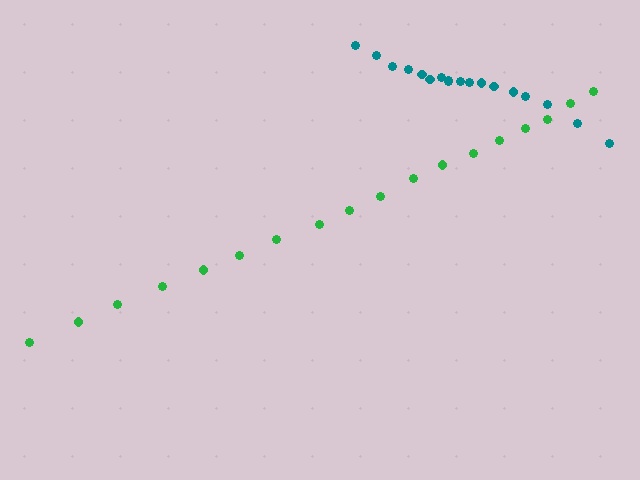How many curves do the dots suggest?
There are 2 distinct paths.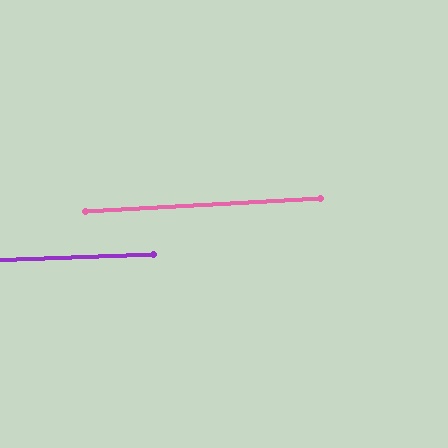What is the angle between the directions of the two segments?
Approximately 1 degree.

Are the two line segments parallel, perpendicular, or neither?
Parallel — their directions differ by only 1.2°.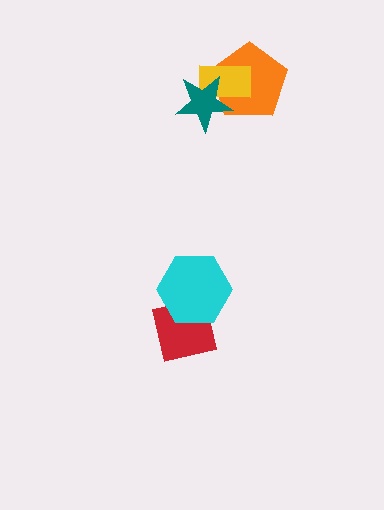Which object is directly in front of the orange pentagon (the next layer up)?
The yellow rectangle is directly in front of the orange pentagon.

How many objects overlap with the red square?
1 object overlaps with the red square.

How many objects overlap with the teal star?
2 objects overlap with the teal star.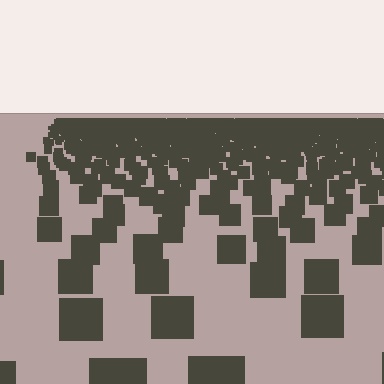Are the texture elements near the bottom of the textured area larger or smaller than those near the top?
Larger. Near the bottom, elements are closer to the viewer and appear at a bigger on-screen size.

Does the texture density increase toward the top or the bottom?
Density increases toward the top.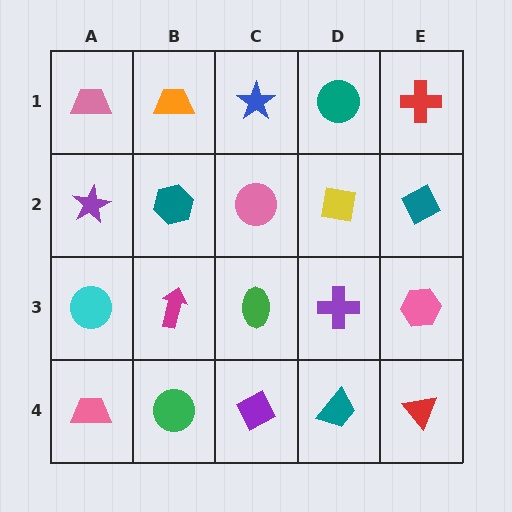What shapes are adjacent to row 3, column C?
A pink circle (row 2, column C), a purple diamond (row 4, column C), a magenta arrow (row 3, column B), a purple cross (row 3, column D).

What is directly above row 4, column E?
A pink hexagon.